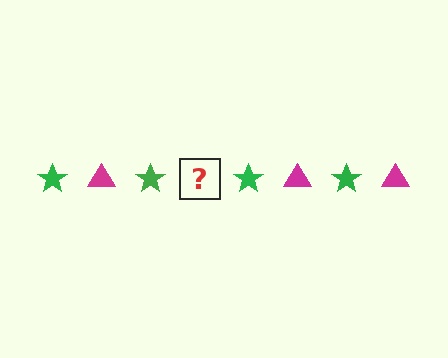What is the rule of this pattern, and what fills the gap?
The rule is that the pattern alternates between green star and magenta triangle. The gap should be filled with a magenta triangle.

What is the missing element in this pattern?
The missing element is a magenta triangle.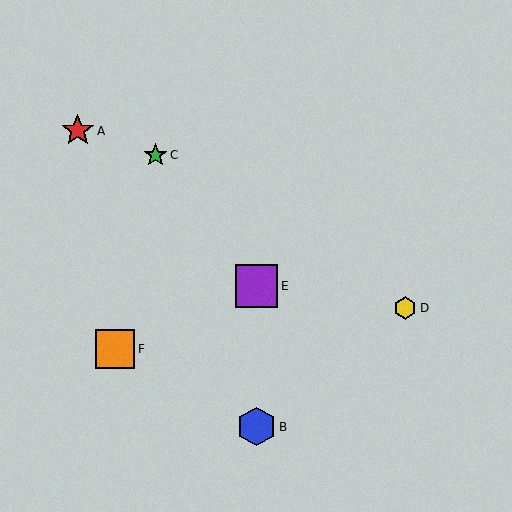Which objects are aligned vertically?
Objects B, E are aligned vertically.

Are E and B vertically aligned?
Yes, both are at x≈257.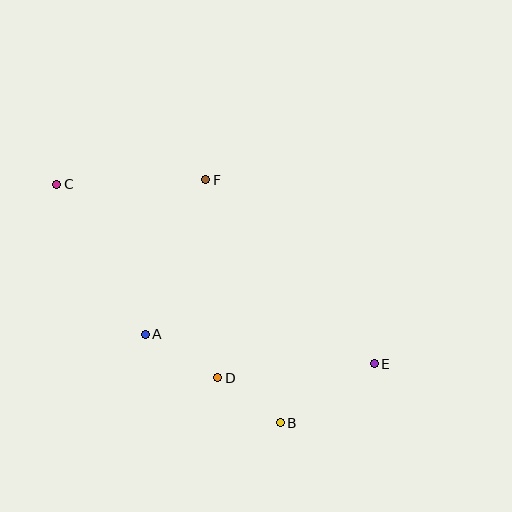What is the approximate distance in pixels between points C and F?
The distance between C and F is approximately 149 pixels.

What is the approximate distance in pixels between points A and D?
The distance between A and D is approximately 85 pixels.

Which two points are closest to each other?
Points B and D are closest to each other.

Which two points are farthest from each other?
Points C and E are farthest from each other.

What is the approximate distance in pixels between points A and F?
The distance between A and F is approximately 166 pixels.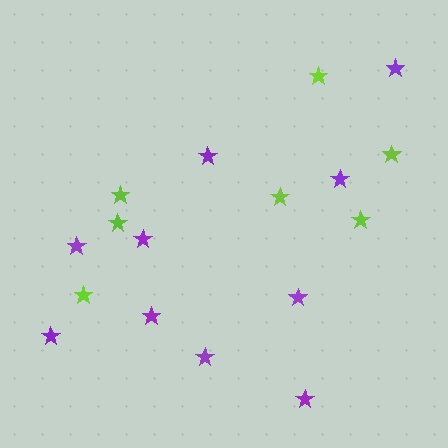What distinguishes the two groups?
There are 2 groups: one group of lime stars (7) and one group of purple stars (10).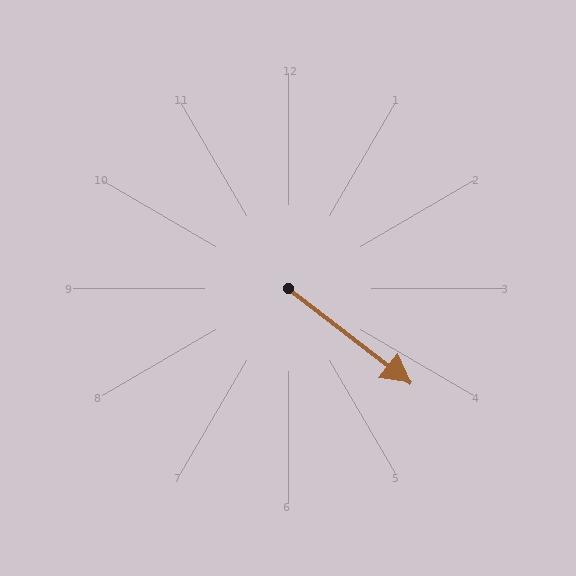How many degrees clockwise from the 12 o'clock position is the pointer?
Approximately 128 degrees.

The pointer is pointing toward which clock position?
Roughly 4 o'clock.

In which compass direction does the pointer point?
Southeast.